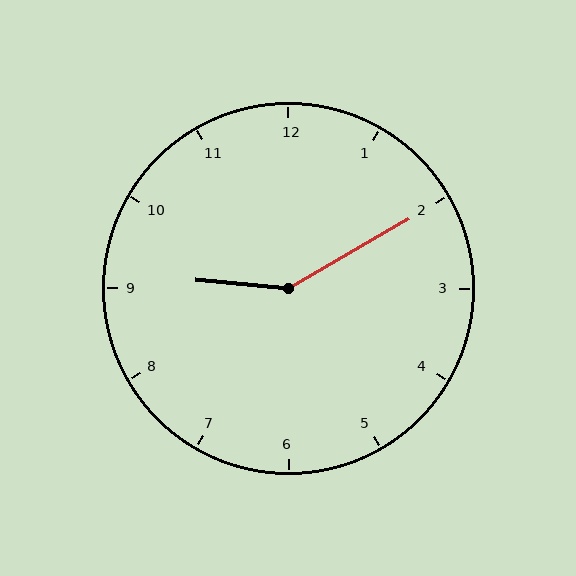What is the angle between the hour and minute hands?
Approximately 145 degrees.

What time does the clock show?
9:10.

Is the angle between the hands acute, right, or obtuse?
It is obtuse.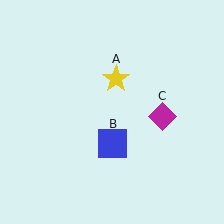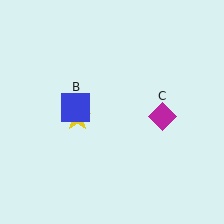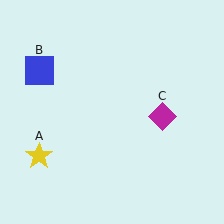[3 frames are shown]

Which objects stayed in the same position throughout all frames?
Magenta diamond (object C) remained stationary.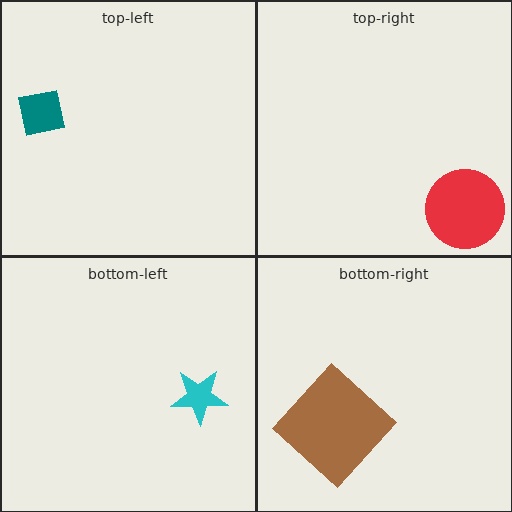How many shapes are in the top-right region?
1.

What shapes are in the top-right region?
The red circle.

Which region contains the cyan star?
The bottom-left region.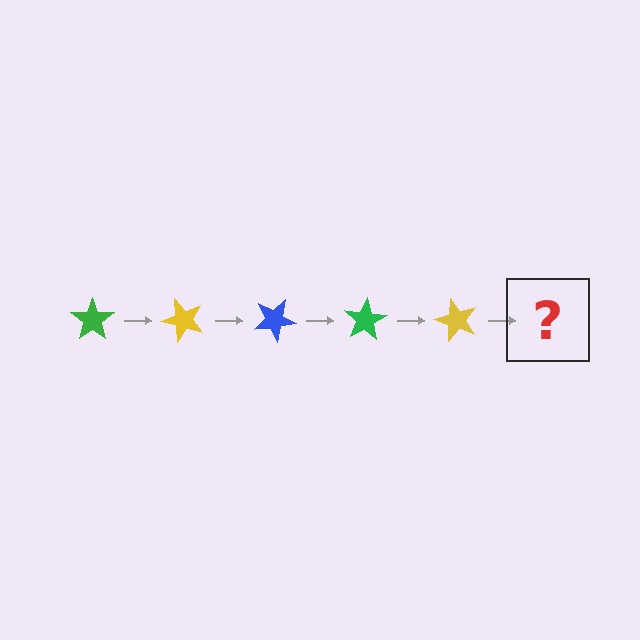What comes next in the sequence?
The next element should be a blue star, rotated 250 degrees from the start.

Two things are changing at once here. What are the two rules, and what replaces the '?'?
The two rules are that it rotates 50 degrees each step and the color cycles through green, yellow, and blue. The '?' should be a blue star, rotated 250 degrees from the start.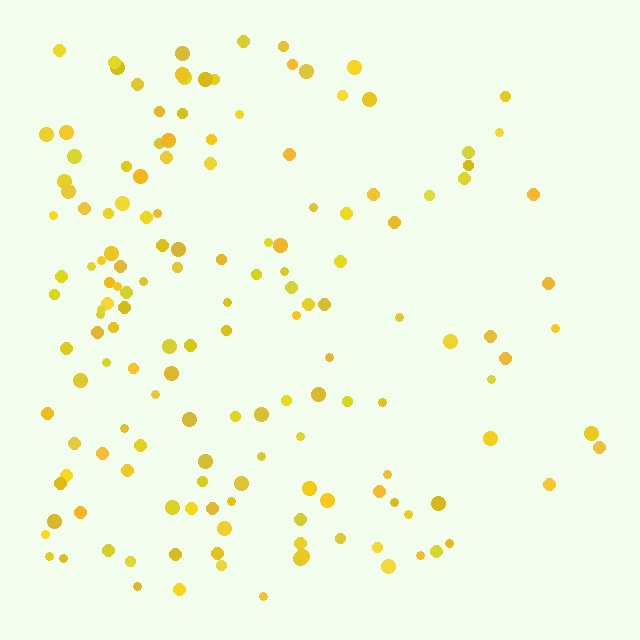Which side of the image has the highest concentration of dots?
The left.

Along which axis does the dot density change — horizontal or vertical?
Horizontal.